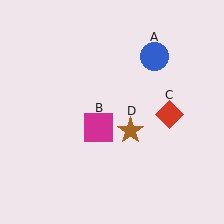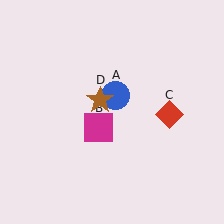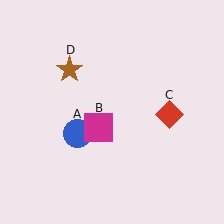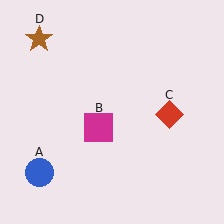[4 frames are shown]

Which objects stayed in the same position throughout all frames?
Magenta square (object B) and red diamond (object C) remained stationary.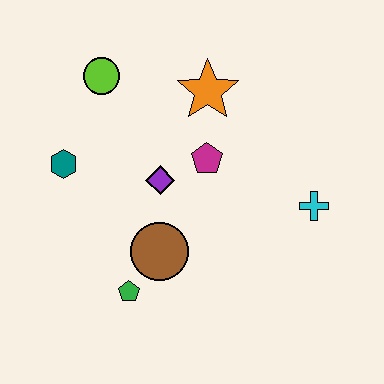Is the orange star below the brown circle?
No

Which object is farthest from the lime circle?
The cyan cross is farthest from the lime circle.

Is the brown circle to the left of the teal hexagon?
No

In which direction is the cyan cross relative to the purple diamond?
The cyan cross is to the right of the purple diamond.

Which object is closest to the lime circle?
The teal hexagon is closest to the lime circle.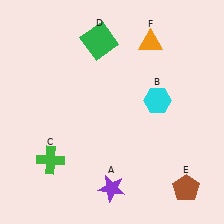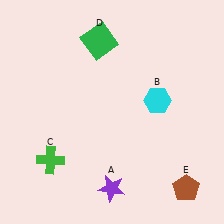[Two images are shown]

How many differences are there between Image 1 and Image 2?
There is 1 difference between the two images.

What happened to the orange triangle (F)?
The orange triangle (F) was removed in Image 2. It was in the top-right area of Image 1.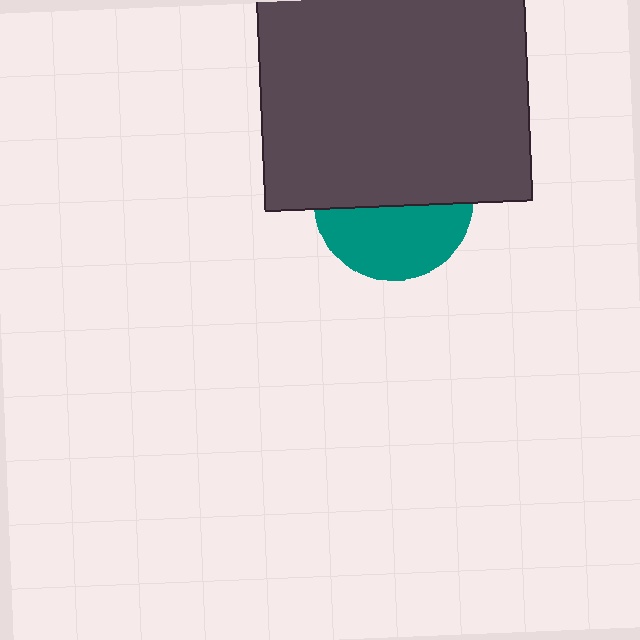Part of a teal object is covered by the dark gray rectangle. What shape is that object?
It is a circle.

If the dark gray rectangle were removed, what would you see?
You would see the complete teal circle.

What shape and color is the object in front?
The object in front is a dark gray rectangle.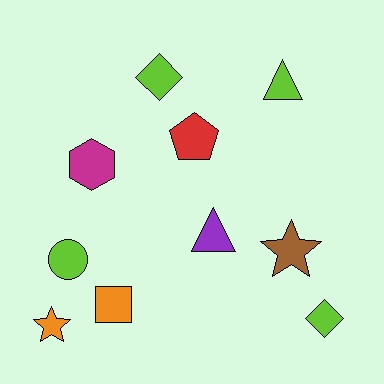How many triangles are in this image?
There are 2 triangles.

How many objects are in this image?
There are 10 objects.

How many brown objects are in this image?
There is 1 brown object.